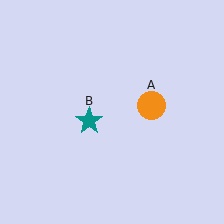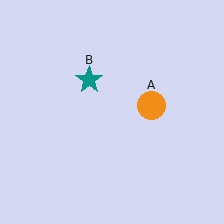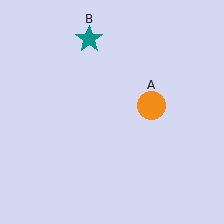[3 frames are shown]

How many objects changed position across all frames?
1 object changed position: teal star (object B).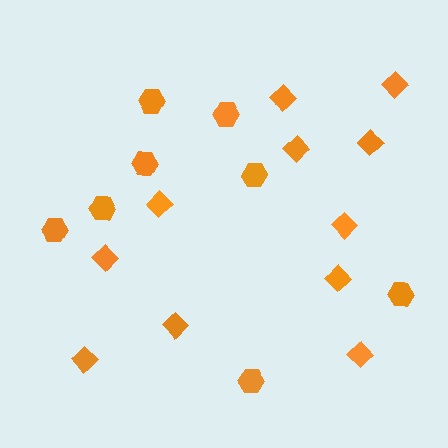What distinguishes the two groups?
There are 2 groups: one group of diamonds (11) and one group of hexagons (8).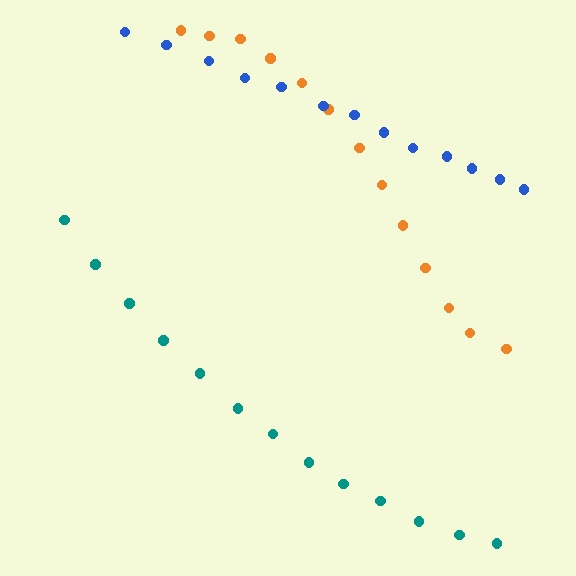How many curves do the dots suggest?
There are 3 distinct paths.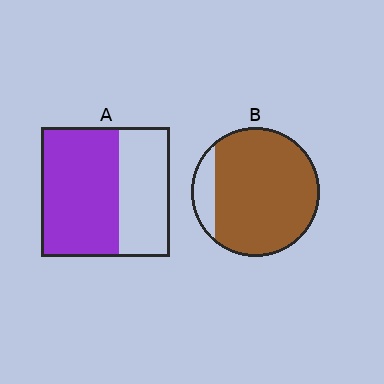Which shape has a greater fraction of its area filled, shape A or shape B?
Shape B.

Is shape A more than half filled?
Yes.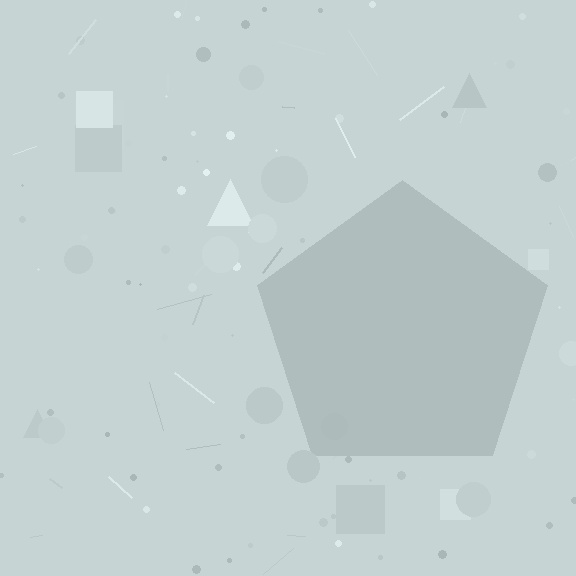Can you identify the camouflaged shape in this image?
The camouflaged shape is a pentagon.